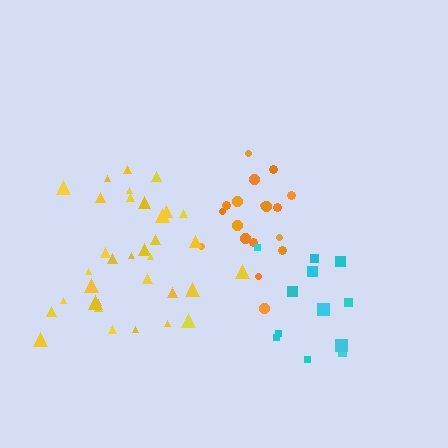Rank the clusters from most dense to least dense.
orange, yellow, cyan.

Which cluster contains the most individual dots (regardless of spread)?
Yellow (34).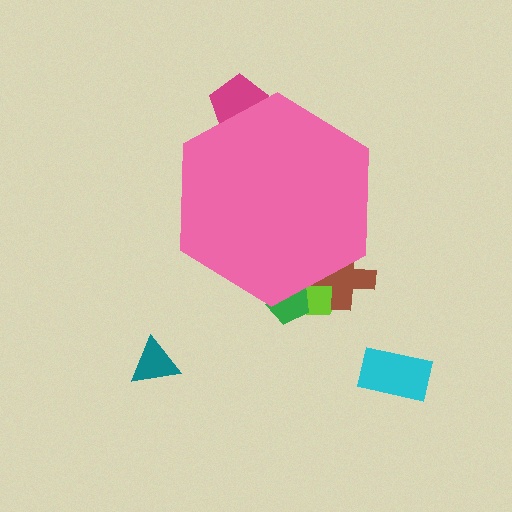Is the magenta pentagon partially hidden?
Yes, the magenta pentagon is partially hidden behind the pink hexagon.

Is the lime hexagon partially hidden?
Yes, the lime hexagon is partially hidden behind the pink hexagon.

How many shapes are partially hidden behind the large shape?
4 shapes are partially hidden.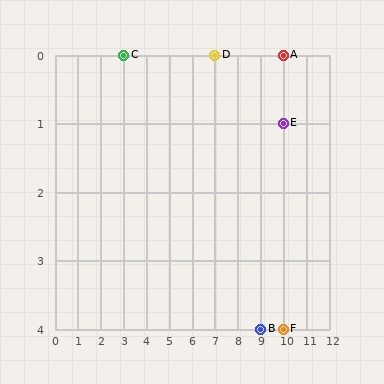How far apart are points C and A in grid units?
Points C and A are 7 columns apart.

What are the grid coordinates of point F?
Point F is at grid coordinates (10, 4).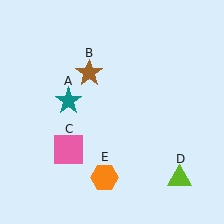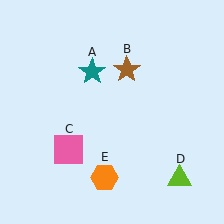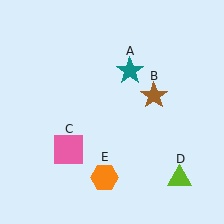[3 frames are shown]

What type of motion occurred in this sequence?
The teal star (object A), brown star (object B) rotated clockwise around the center of the scene.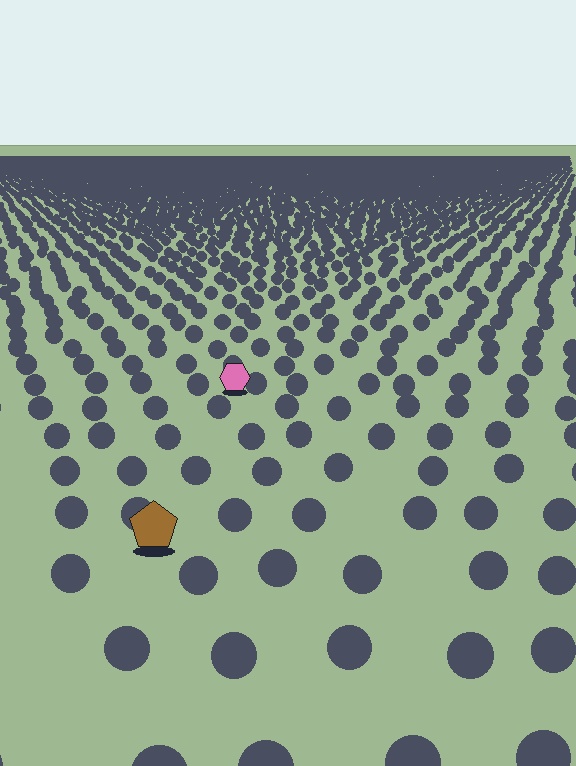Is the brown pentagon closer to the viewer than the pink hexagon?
Yes. The brown pentagon is closer — you can tell from the texture gradient: the ground texture is coarser near it.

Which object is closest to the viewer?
The brown pentagon is closest. The texture marks near it are larger and more spread out.